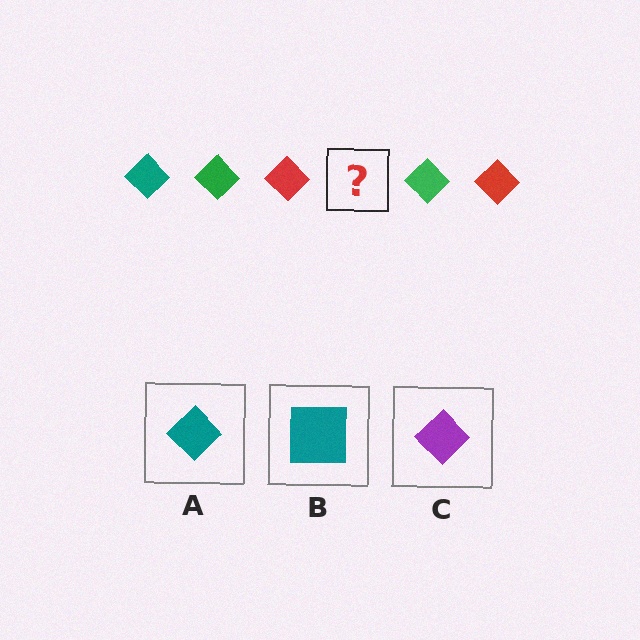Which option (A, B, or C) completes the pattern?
A.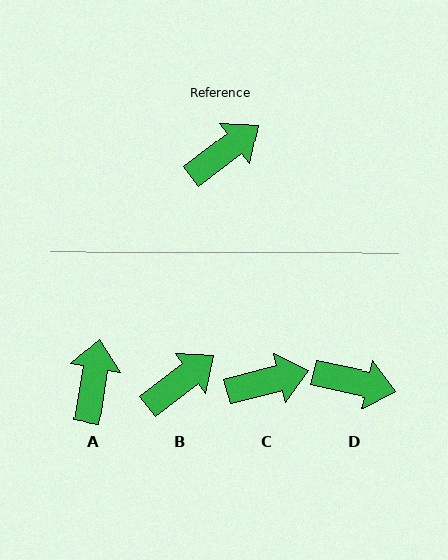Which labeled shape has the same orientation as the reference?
B.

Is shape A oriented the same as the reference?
No, it is off by about 43 degrees.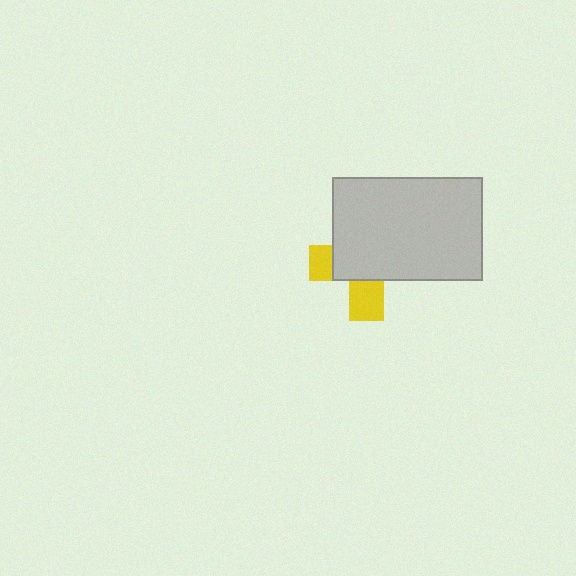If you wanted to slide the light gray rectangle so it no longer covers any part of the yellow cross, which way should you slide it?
Slide it up — that is the most direct way to separate the two shapes.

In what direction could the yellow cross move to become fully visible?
The yellow cross could move down. That would shift it out from behind the light gray rectangle entirely.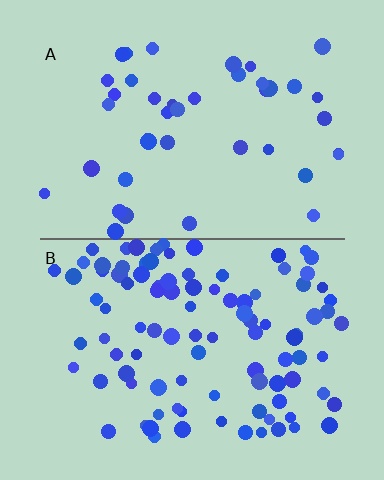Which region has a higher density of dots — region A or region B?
B (the bottom).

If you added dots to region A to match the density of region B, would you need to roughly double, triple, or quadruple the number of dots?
Approximately double.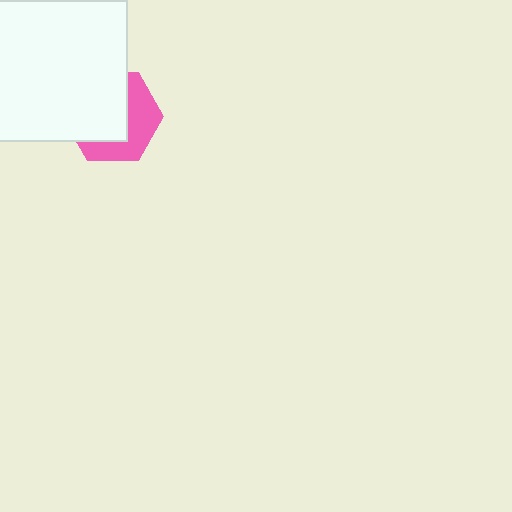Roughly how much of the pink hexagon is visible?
A small part of it is visible (roughly 44%).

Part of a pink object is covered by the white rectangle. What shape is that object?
It is a hexagon.